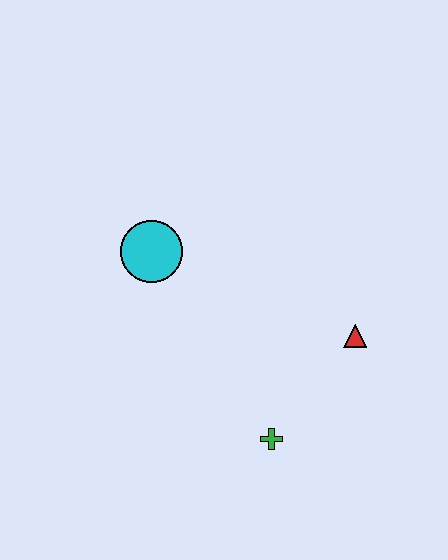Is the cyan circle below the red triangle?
No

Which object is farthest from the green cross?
The cyan circle is farthest from the green cross.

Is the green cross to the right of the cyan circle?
Yes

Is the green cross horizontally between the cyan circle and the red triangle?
Yes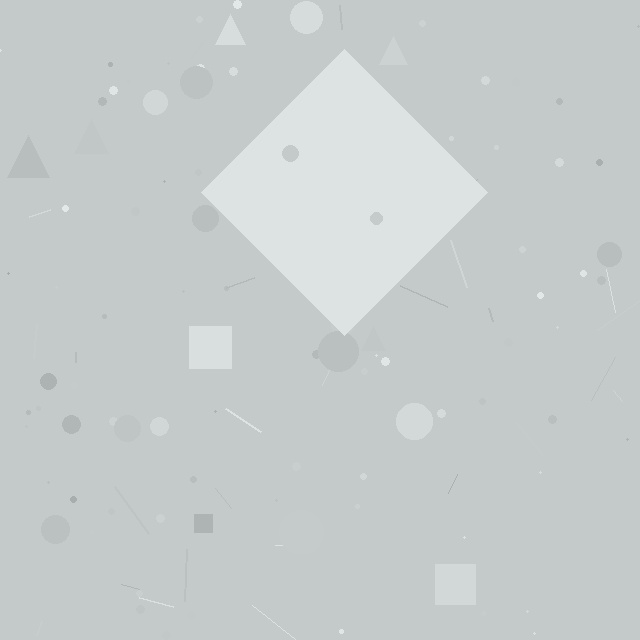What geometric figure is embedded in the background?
A diamond is embedded in the background.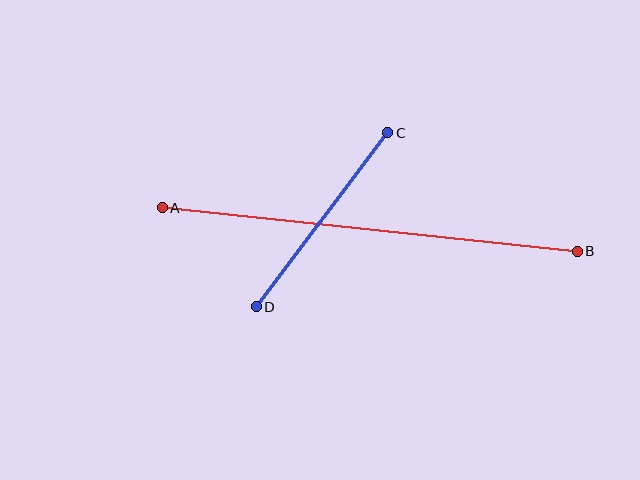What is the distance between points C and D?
The distance is approximately 218 pixels.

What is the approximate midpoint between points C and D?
The midpoint is at approximately (322, 220) pixels.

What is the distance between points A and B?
The distance is approximately 417 pixels.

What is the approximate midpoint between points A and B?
The midpoint is at approximately (370, 229) pixels.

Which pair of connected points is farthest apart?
Points A and B are farthest apart.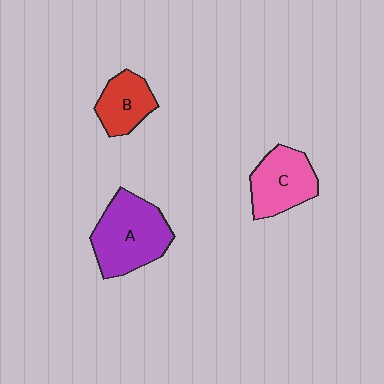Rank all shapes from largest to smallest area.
From largest to smallest: A (purple), C (pink), B (red).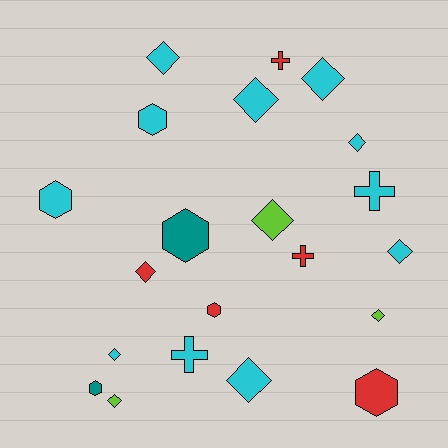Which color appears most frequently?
Cyan, with 11 objects.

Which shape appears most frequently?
Diamond, with 11 objects.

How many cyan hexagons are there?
There are 2 cyan hexagons.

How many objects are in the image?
There are 21 objects.